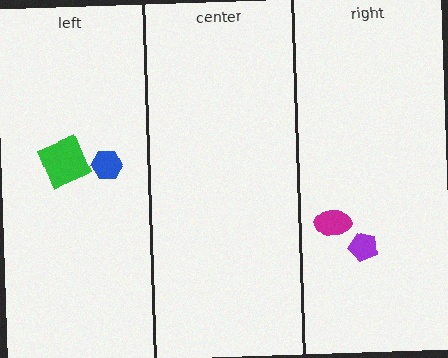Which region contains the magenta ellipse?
The right region.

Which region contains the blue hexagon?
The left region.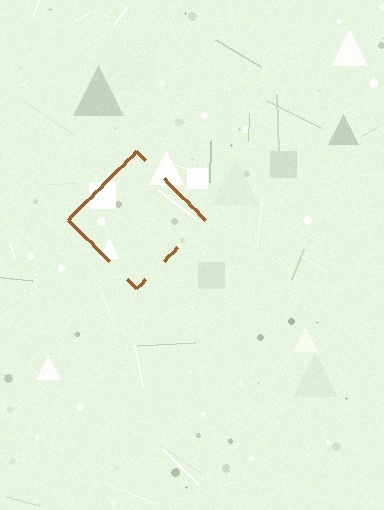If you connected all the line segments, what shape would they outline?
They would outline a diamond.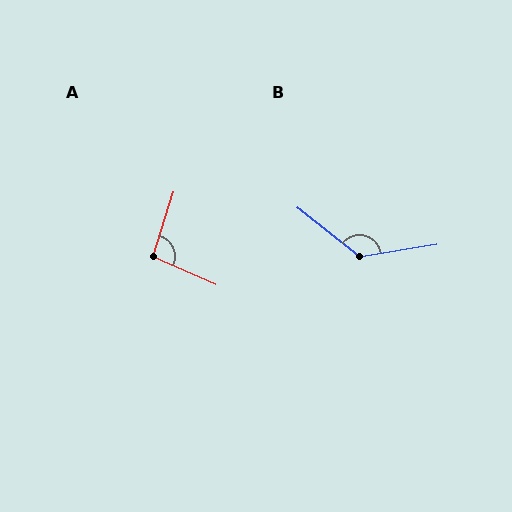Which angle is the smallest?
A, at approximately 96 degrees.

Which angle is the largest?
B, at approximately 133 degrees.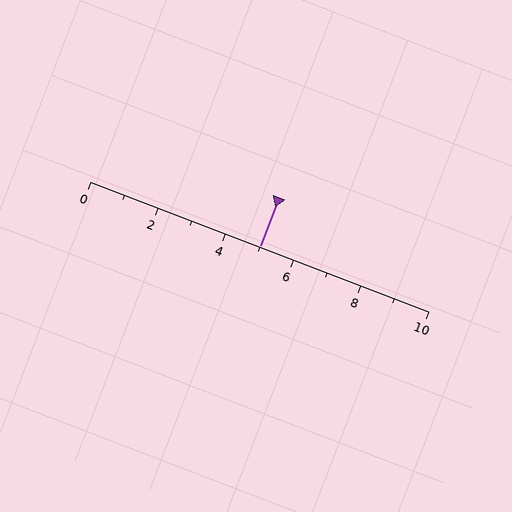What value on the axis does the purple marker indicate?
The marker indicates approximately 5.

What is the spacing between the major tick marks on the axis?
The major ticks are spaced 2 apart.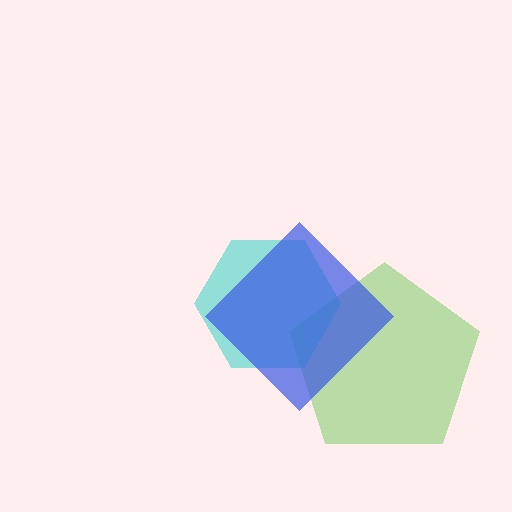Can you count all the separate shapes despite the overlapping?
Yes, there are 3 separate shapes.